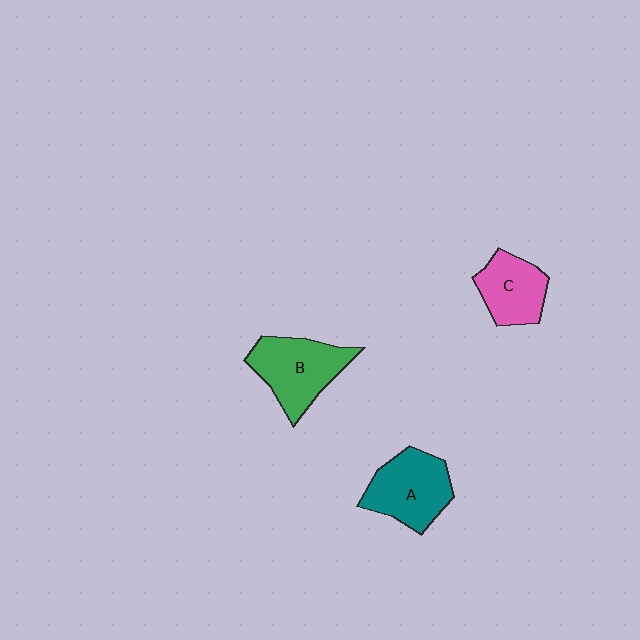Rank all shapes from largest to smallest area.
From largest to smallest: B (green), A (teal), C (pink).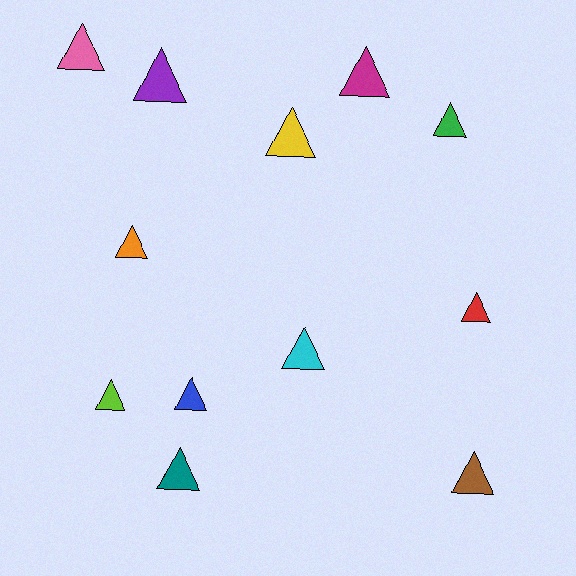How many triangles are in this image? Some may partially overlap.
There are 12 triangles.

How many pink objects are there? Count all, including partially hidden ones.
There is 1 pink object.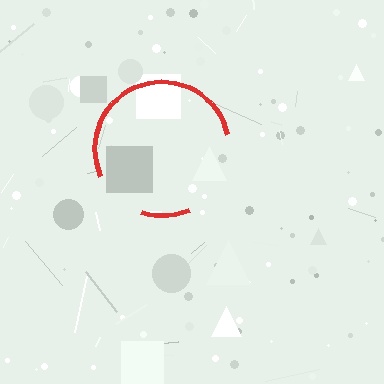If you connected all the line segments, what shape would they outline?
They would outline a circle.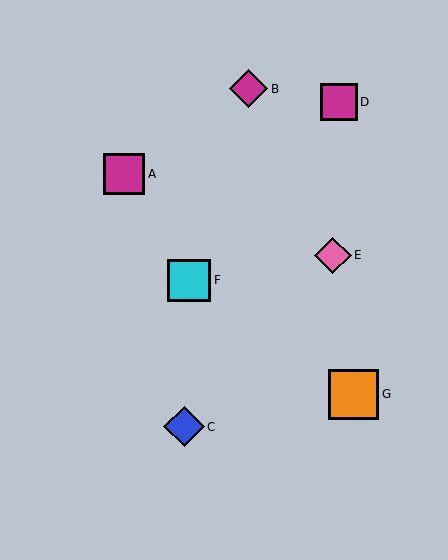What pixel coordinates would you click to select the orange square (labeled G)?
Click at (354, 394) to select the orange square G.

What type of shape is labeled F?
Shape F is a cyan square.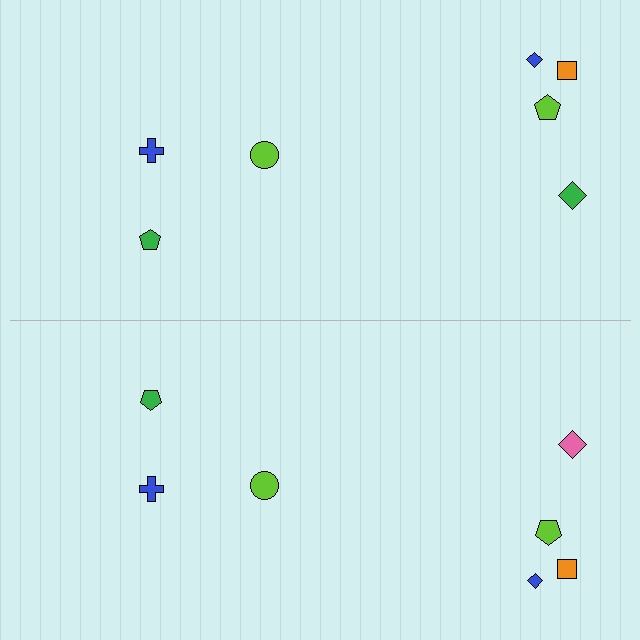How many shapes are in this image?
There are 14 shapes in this image.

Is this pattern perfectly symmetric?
No, the pattern is not perfectly symmetric. The pink diamond on the bottom side breaks the symmetry — its mirror counterpart is green.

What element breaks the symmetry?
The pink diamond on the bottom side breaks the symmetry — its mirror counterpart is green.